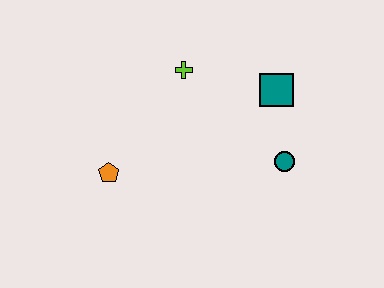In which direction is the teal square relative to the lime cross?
The teal square is to the right of the lime cross.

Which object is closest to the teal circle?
The teal square is closest to the teal circle.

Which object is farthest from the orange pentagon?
The teal square is farthest from the orange pentagon.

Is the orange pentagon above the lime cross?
No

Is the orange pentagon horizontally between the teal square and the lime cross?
No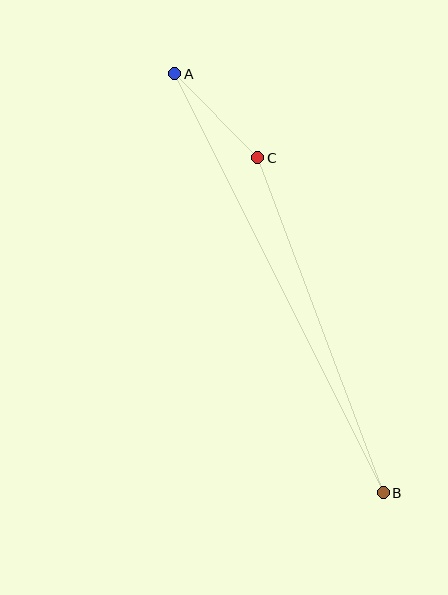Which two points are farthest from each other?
Points A and B are farthest from each other.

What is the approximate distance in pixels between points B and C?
The distance between B and C is approximately 358 pixels.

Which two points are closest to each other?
Points A and C are closest to each other.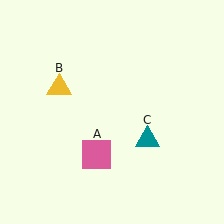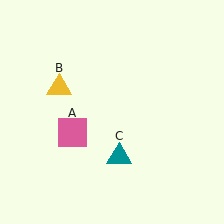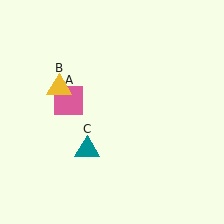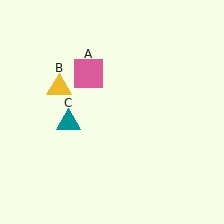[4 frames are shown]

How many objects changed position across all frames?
2 objects changed position: pink square (object A), teal triangle (object C).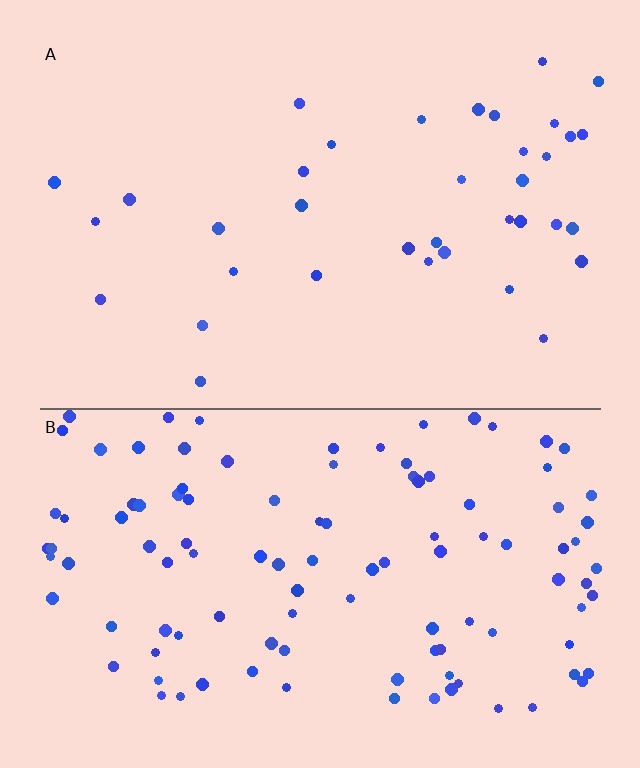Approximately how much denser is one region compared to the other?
Approximately 3.1× — region B over region A.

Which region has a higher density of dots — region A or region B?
B (the bottom).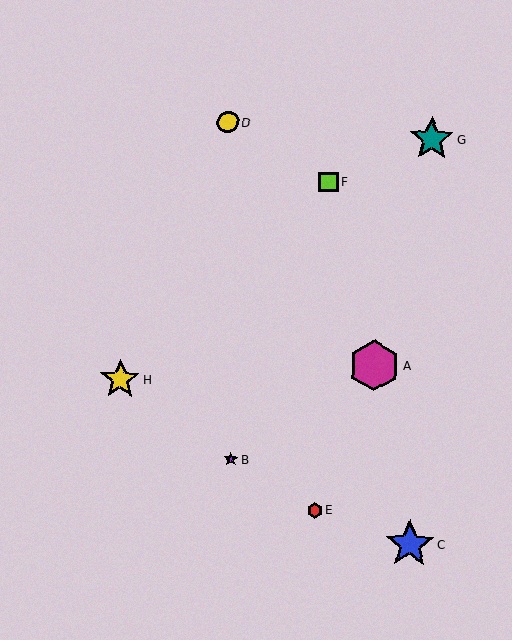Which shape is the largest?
The magenta hexagon (labeled A) is the largest.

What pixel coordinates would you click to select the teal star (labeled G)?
Click at (432, 139) to select the teal star G.